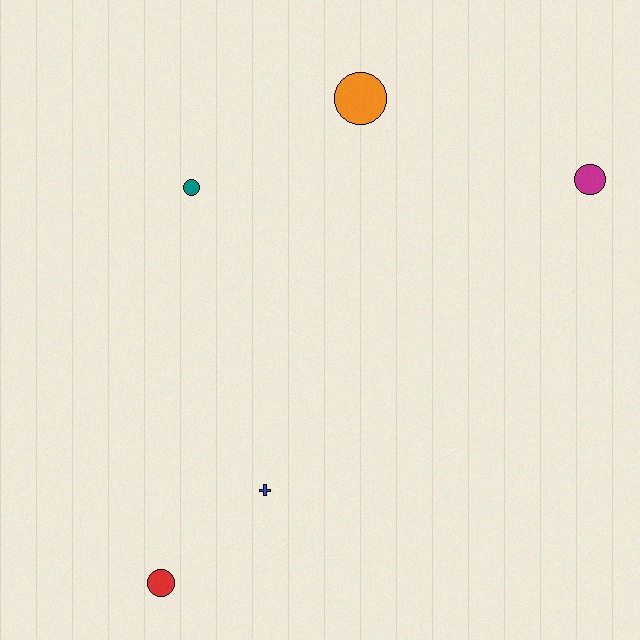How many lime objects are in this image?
There are no lime objects.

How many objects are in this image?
There are 5 objects.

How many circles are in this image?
There are 4 circles.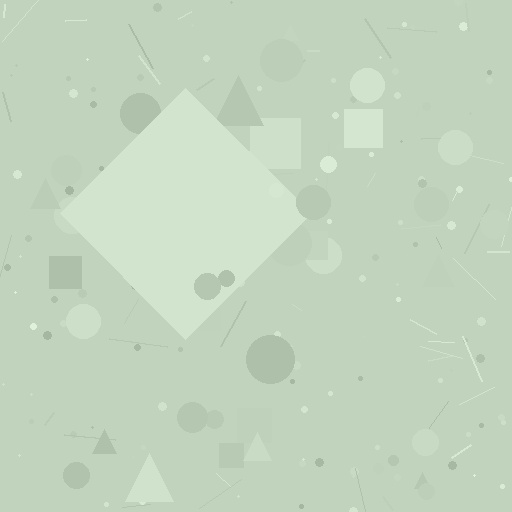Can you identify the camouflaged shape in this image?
The camouflaged shape is a diamond.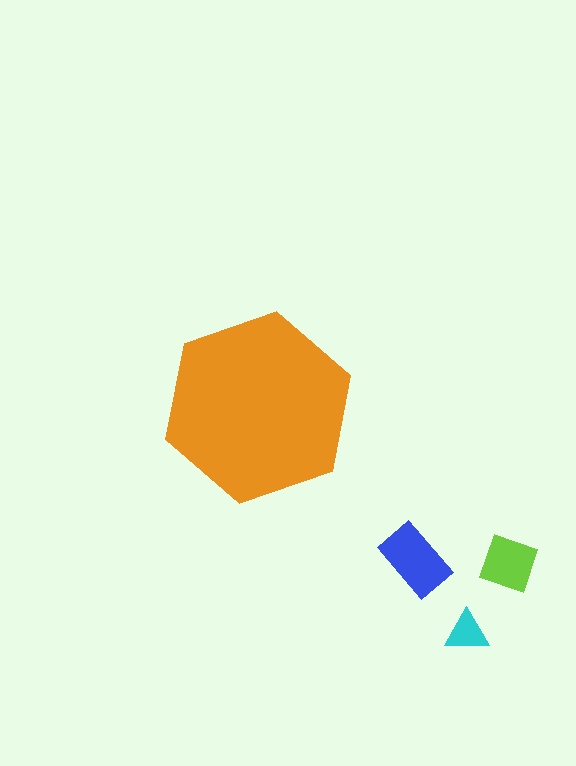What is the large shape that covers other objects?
An orange hexagon.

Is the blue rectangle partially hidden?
No, the blue rectangle is fully visible.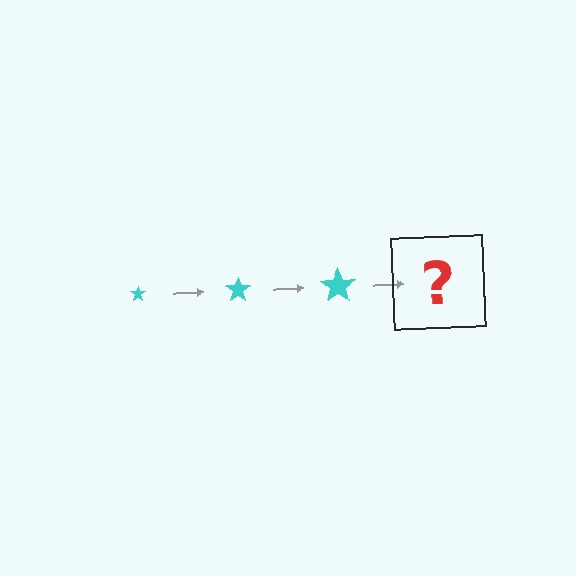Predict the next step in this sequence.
The next step is a cyan star, larger than the previous one.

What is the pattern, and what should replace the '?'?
The pattern is that the star gets progressively larger each step. The '?' should be a cyan star, larger than the previous one.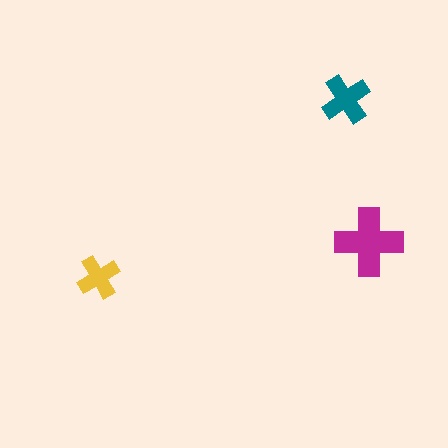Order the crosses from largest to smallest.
the magenta one, the teal one, the yellow one.